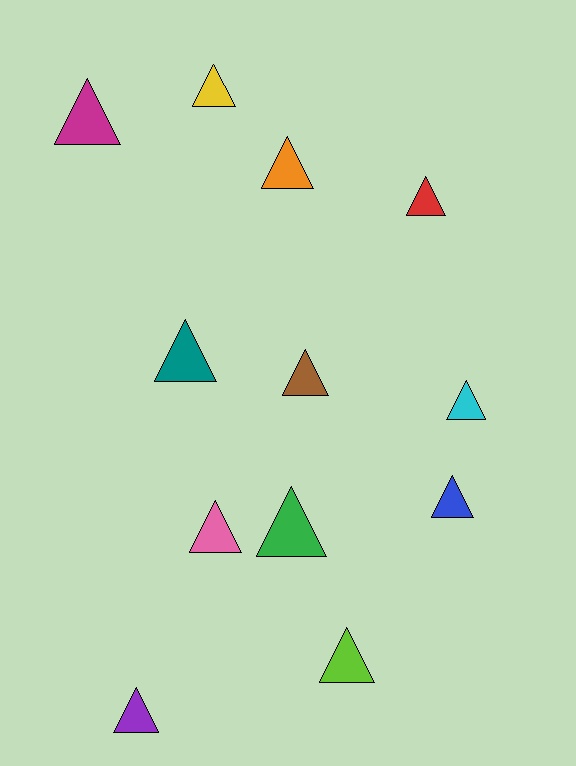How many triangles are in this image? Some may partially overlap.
There are 12 triangles.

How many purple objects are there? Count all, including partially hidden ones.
There is 1 purple object.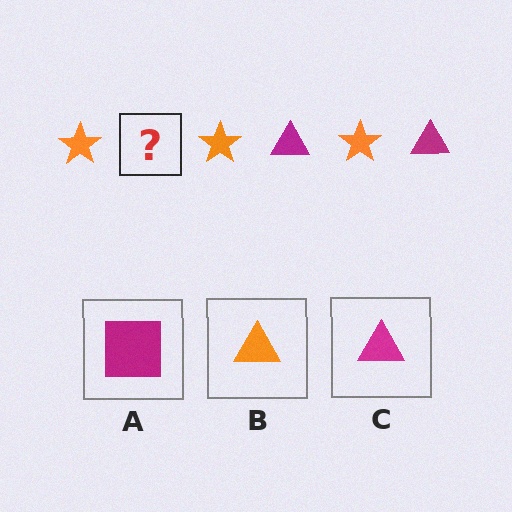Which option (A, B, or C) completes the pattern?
C.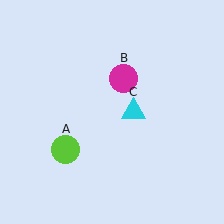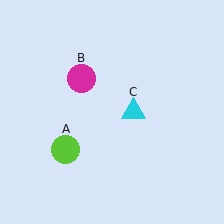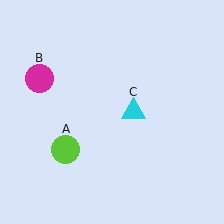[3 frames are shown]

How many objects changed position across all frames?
1 object changed position: magenta circle (object B).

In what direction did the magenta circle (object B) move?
The magenta circle (object B) moved left.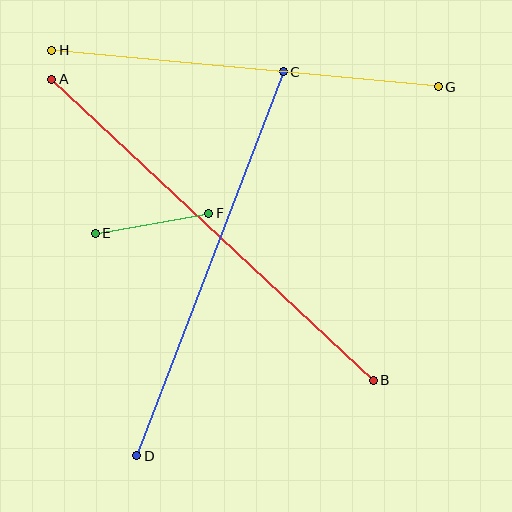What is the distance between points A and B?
The distance is approximately 440 pixels.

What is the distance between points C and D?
The distance is approximately 411 pixels.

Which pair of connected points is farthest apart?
Points A and B are farthest apart.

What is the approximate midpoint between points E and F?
The midpoint is at approximately (152, 223) pixels.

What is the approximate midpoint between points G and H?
The midpoint is at approximately (245, 69) pixels.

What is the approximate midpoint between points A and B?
The midpoint is at approximately (212, 230) pixels.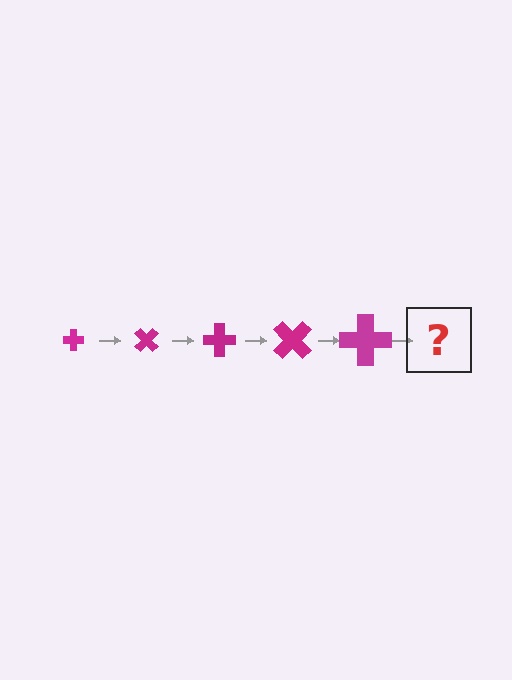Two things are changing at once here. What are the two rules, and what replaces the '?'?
The two rules are that the cross grows larger each step and it rotates 45 degrees each step. The '?' should be a cross, larger than the previous one and rotated 225 degrees from the start.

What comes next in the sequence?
The next element should be a cross, larger than the previous one and rotated 225 degrees from the start.